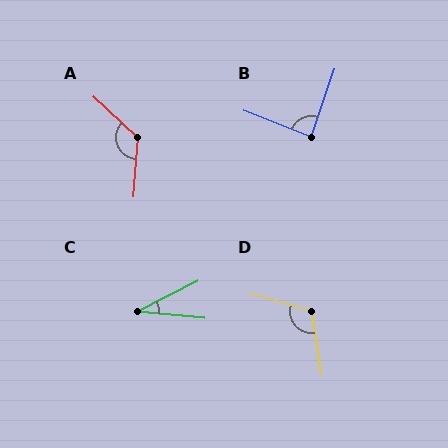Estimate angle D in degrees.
Approximately 115 degrees.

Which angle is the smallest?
C, at approximately 32 degrees.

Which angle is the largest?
A, at approximately 129 degrees.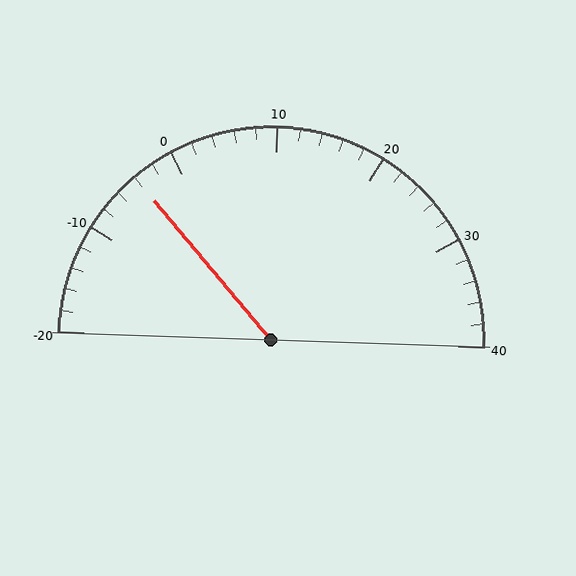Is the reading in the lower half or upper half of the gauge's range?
The reading is in the lower half of the range (-20 to 40).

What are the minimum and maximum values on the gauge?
The gauge ranges from -20 to 40.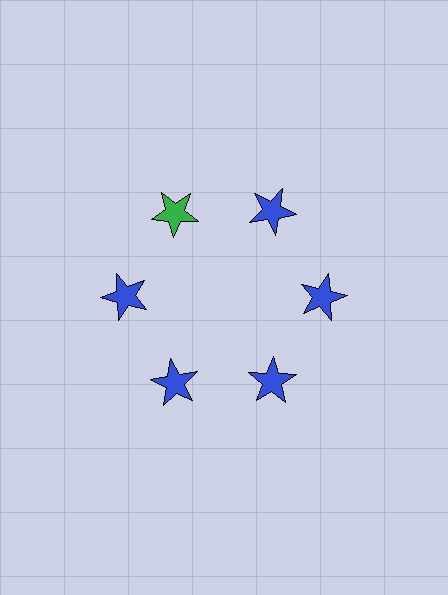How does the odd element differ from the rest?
It has a different color: green instead of blue.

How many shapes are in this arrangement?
There are 6 shapes arranged in a ring pattern.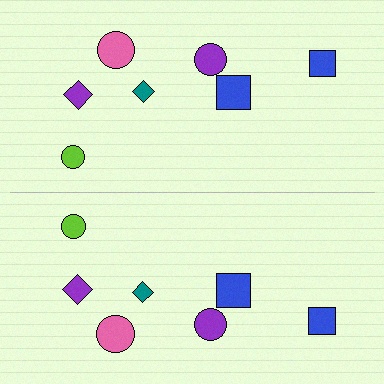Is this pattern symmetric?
Yes, this pattern has bilateral (reflection) symmetry.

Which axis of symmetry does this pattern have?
The pattern has a horizontal axis of symmetry running through the center of the image.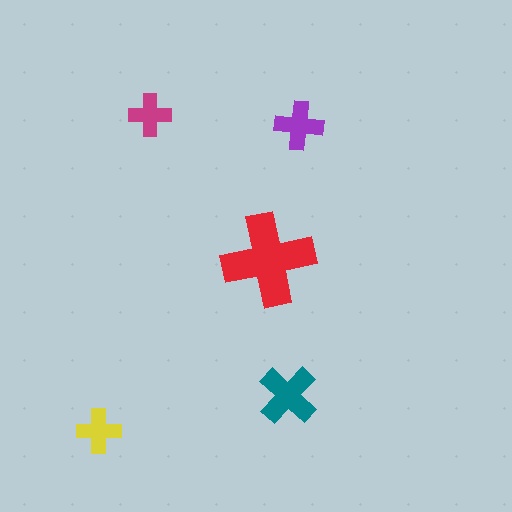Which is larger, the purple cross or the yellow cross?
The purple one.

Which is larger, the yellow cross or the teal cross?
The teal one.